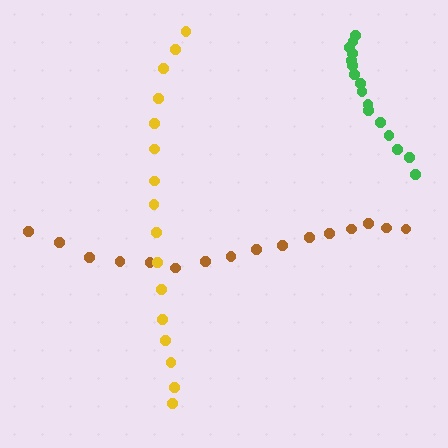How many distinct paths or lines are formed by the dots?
There are 3 distinct paths.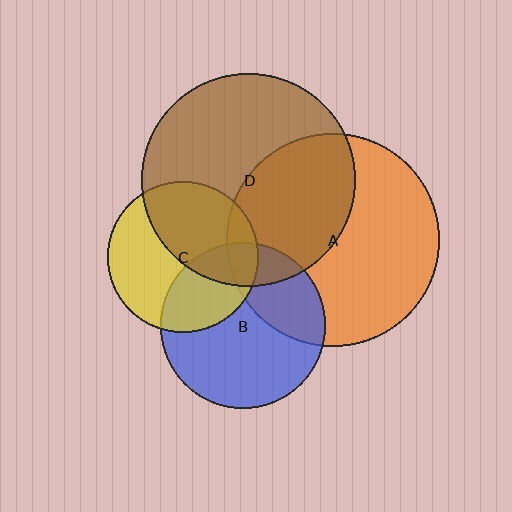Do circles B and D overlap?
Yes.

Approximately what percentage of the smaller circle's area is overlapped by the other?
Approximately 15%.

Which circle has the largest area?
Circle A (orange).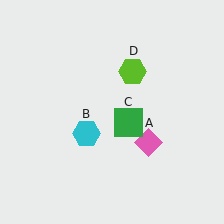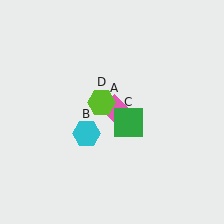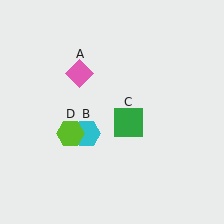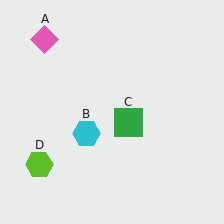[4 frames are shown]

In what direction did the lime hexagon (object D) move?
The lime hexagon (object D) moved down and to the left.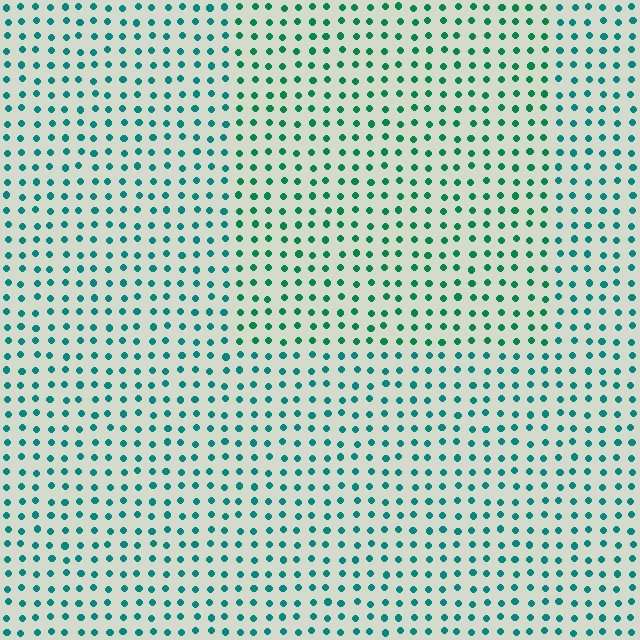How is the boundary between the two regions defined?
The boundary is defined purely by a slight shift in hue (about 27 degrees). Spacing, size, and orientation are identical on both sides.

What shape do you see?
I see a rectangle.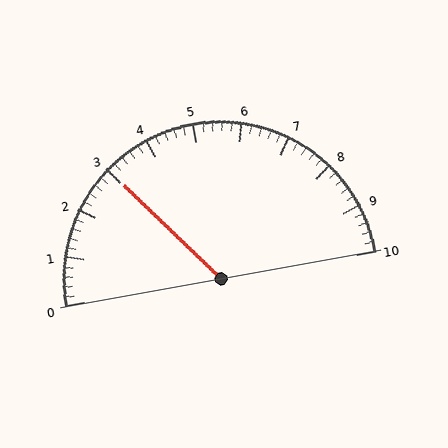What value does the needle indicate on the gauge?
The needle indicates approximately 3.0.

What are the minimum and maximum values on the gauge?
The gauge ranges from 0 to 10.